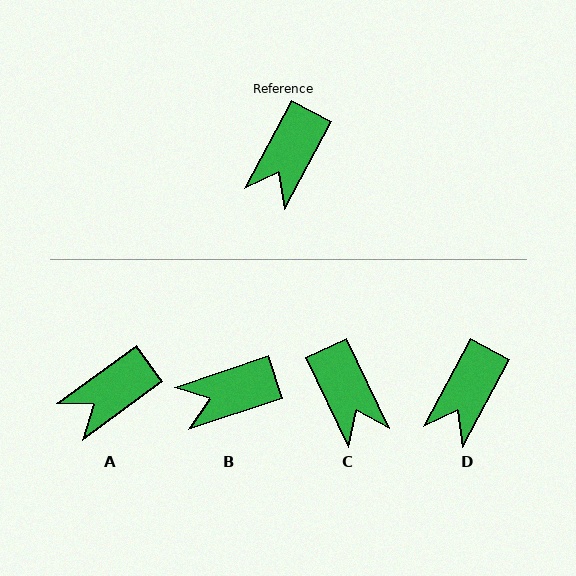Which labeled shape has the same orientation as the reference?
D.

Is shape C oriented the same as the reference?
No, it is off by about 53 degrees.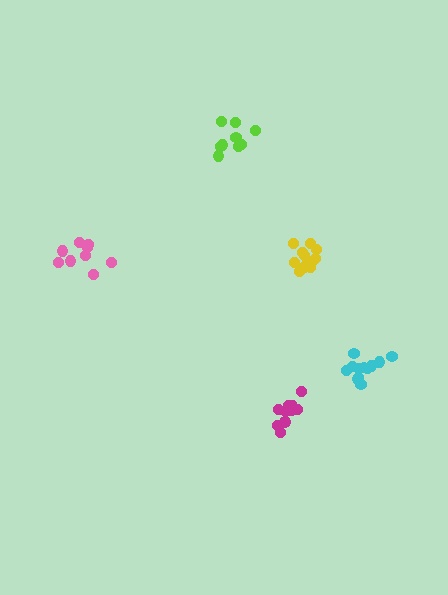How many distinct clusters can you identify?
There are 5 distinct clusters.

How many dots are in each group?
Group 1: 9 dots, Group 2: 9 dots, Group 3: 12 dots, Group 4: 11 dots, Group 5: 10 dots (51 total).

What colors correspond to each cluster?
The clusters are colored: lime, pink, cyan, yellow, magenta.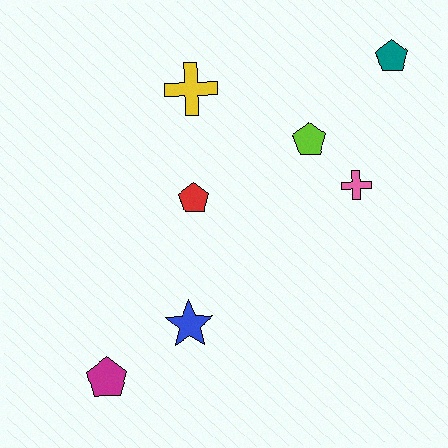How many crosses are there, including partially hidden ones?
There are 2 crosses.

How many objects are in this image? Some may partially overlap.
There are 7 objects.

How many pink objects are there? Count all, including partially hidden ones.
There is 1 pink object.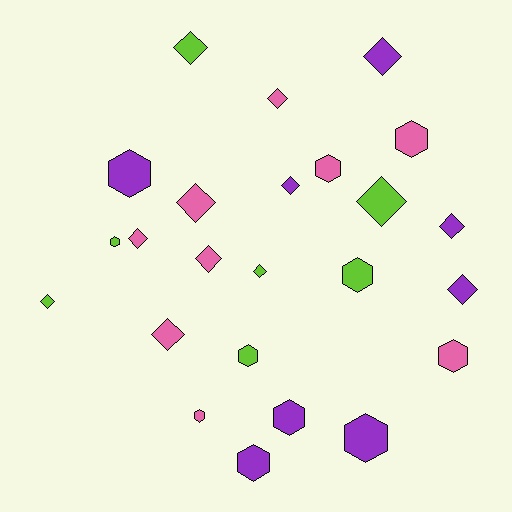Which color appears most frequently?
Pink, with 9 objects.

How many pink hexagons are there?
There are 4 pink hexagons.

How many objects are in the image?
There are 24 objects.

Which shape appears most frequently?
Diamond, with 13 objects.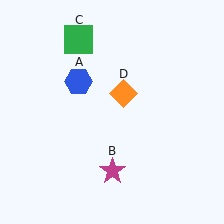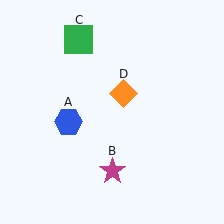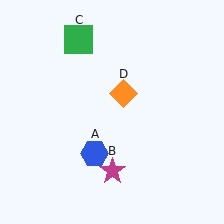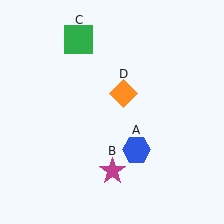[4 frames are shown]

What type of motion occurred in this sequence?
The blue hexagon (object A) rotated counterclockwise around the center of the scene.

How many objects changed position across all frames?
1 object changed position: blue hexagon (object A).